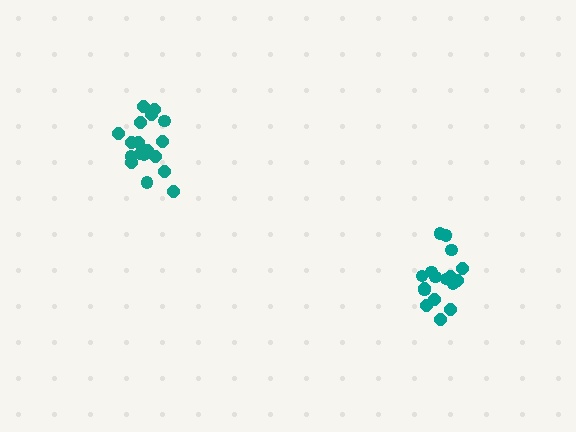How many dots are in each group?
Group 1: 18 dots, Group 2: 17 dots (35 total).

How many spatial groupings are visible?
There are 2 spatial groupings.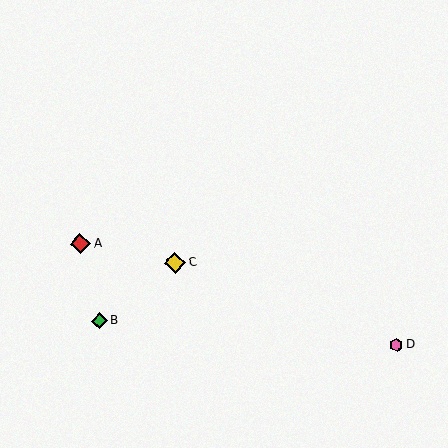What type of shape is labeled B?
Shape B is a green diamond.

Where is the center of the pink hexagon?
The center of the pink hexagon is at (396, 345).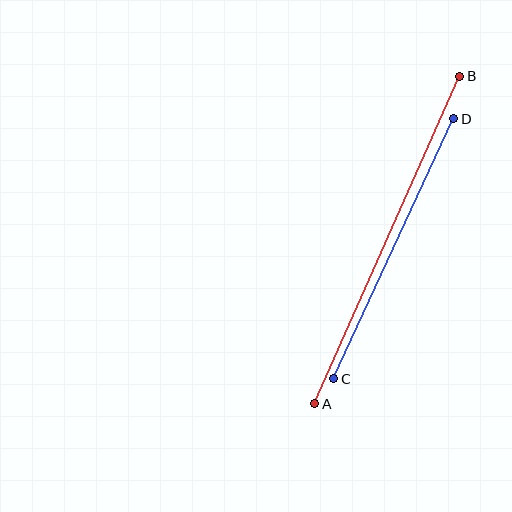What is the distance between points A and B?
The distance is approximately 358 pixels.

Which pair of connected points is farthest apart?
Points A and B are farthest apart.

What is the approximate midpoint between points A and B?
The midpoint is at approximately (387, 240) pixels.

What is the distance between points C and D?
The distance is approximately 286 pixels.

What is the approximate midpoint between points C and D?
The midpoint is at approximately (394, 249) pixels.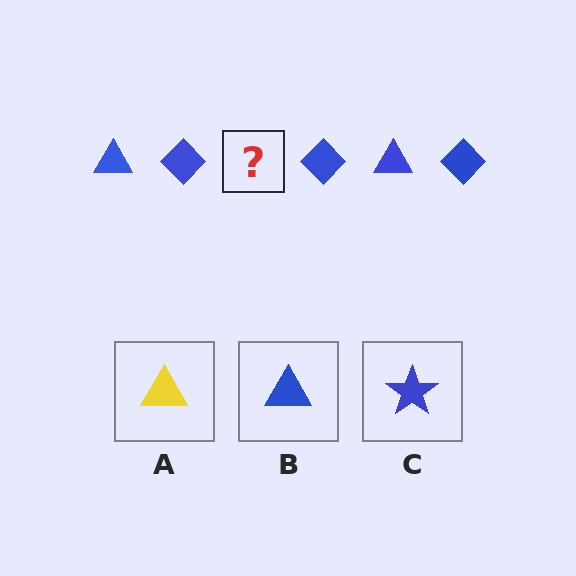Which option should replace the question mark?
Option B.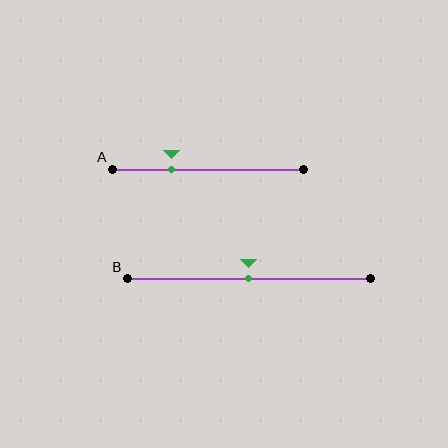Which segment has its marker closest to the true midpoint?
Segment B has its marker closest to the true midpoint.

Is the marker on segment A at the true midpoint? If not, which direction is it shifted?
No, the marker on segment A is shifted to the left by about 19% of the segment length.